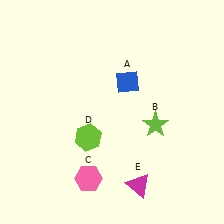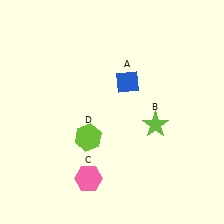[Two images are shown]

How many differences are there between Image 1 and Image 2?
There is 1 difference between the two images.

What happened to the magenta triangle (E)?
The magenta triangle (E) was removed in Image 2. It was in the bottom-right area of Image 1.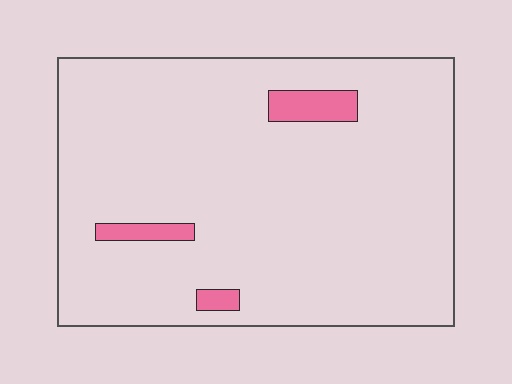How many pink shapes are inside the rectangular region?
3.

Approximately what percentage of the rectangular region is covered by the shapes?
Approximately 5%.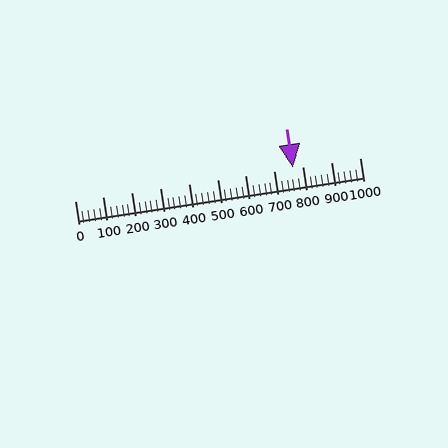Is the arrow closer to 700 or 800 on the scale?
The arrow is closer to 800.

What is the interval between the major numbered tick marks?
The major tick marks are spaced 100 units apart.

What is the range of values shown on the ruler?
The ruler shows values from 0 to 1000.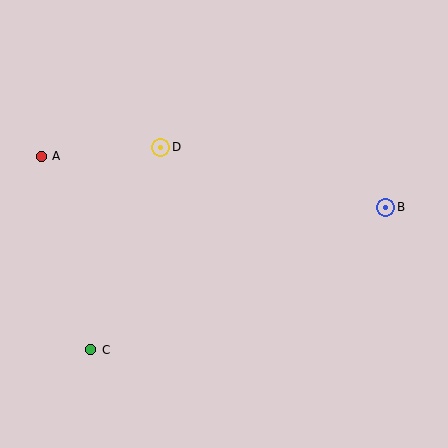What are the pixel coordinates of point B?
Point B is at (386, 207).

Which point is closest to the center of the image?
Point D at (161, 147) is closest to the center.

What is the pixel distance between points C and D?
The distance between C and D is 215 pixels.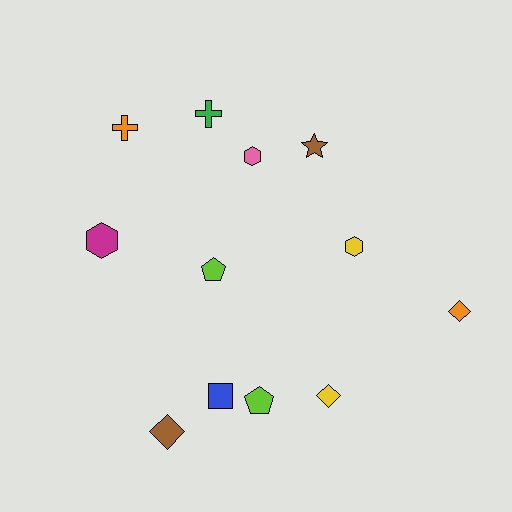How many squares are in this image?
There is 1 square.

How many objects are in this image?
There are 12 objects.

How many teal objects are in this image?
There are no teal objects.